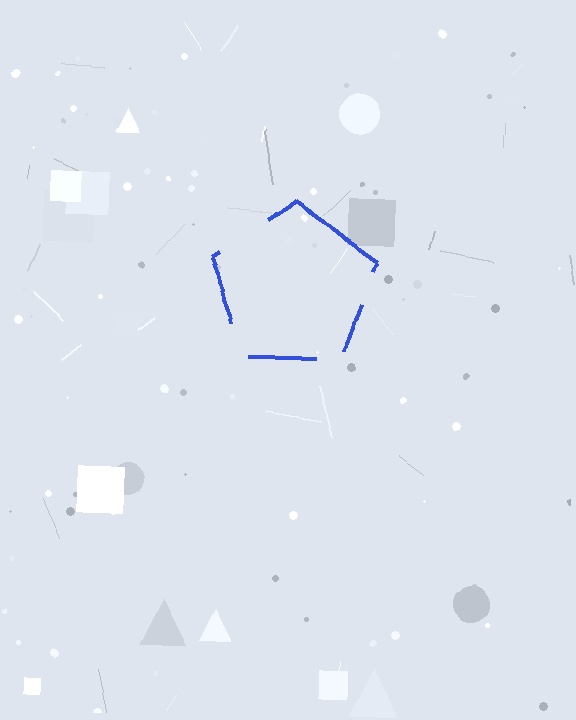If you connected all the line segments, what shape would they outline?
They would outline a pentagon.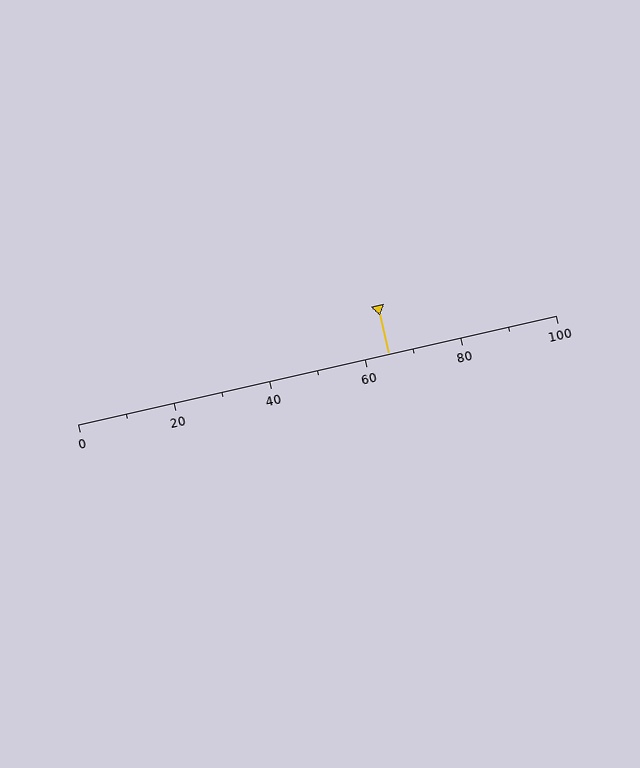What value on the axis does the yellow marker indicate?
The marker indicates approximately 65.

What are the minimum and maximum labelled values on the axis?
The axis runs from 0 to 100.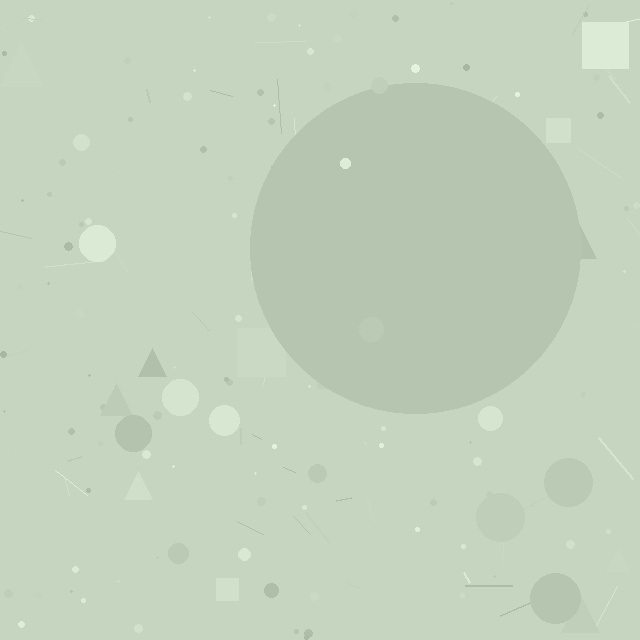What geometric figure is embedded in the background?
A circle is embedded in the background.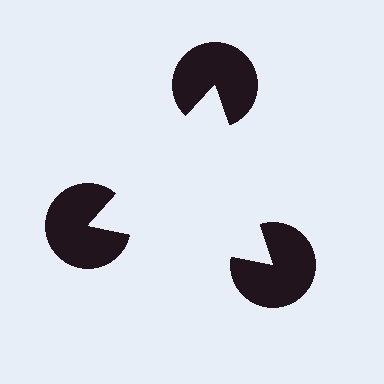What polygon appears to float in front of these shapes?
An illusory triangle — its edges are inferred from the aligned wedge cuts in the pac-man discs, not physically drawn.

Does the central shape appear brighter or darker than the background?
It typically appears slightly brighter than the background, even though no actual brightness change is drawn.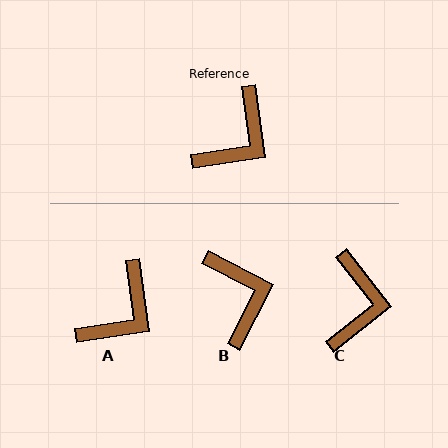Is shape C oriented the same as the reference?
No, it is off by about 30 degrees.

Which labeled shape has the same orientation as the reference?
A.